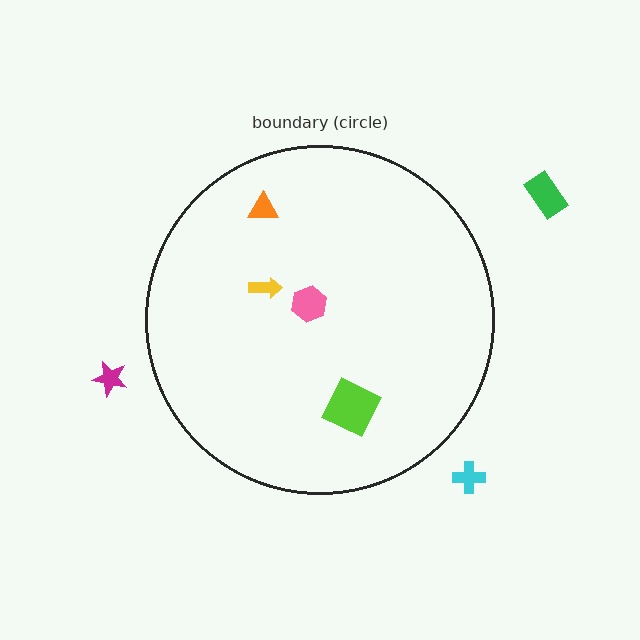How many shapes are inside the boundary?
4 inside, 3 outside.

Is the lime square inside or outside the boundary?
Inside.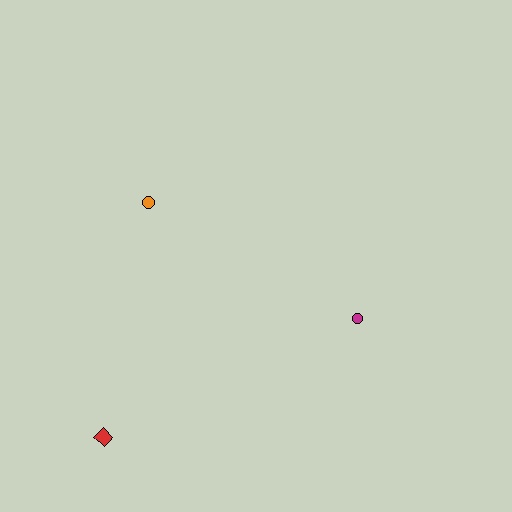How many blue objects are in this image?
There are no blue objects.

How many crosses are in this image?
There are no crosses.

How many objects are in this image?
There are 3 objects.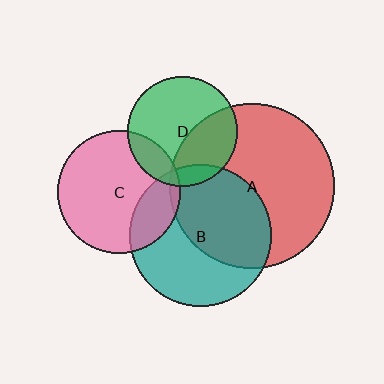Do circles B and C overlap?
Yes.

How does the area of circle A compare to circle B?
Approximately 1.3 times.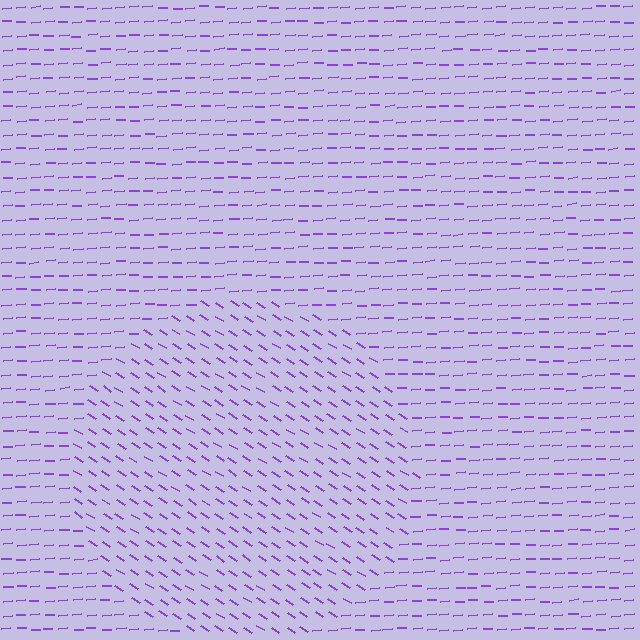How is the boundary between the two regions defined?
The boundary is defined purely by a change in line orientation (approximately 36 degrees difference). All lines are the same color and thickness.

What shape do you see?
I see a circle.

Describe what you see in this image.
The image is filled with small purple line segments. A circle region in the image has lines oriented differently from the surrounding lines, creating a visible texture boundary.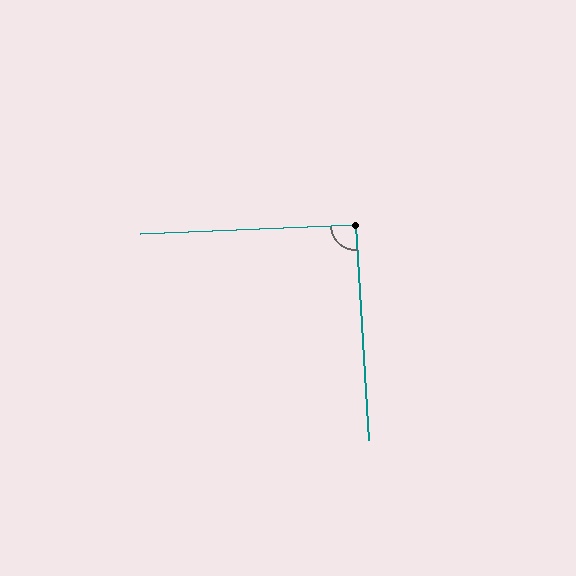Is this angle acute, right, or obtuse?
It is approximately a right angle.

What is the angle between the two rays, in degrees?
Approximately 91 degrees.